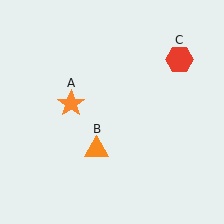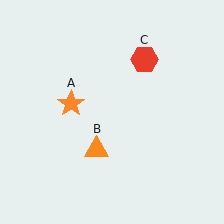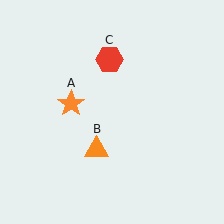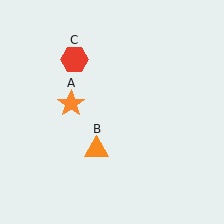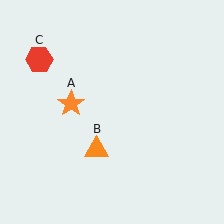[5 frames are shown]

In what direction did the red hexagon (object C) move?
The red hexagon (object C) moved left.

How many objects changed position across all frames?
1 object changed position: red hexagon (object C).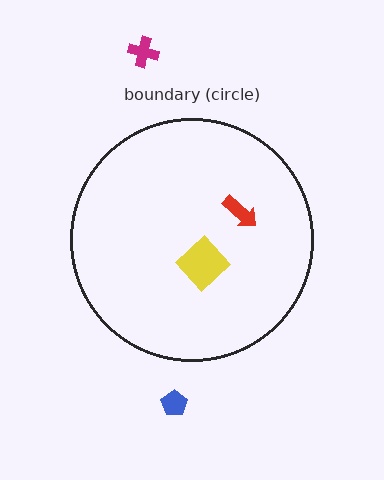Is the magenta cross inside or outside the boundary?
Outside.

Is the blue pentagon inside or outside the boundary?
Outside.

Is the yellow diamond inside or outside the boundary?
Inside.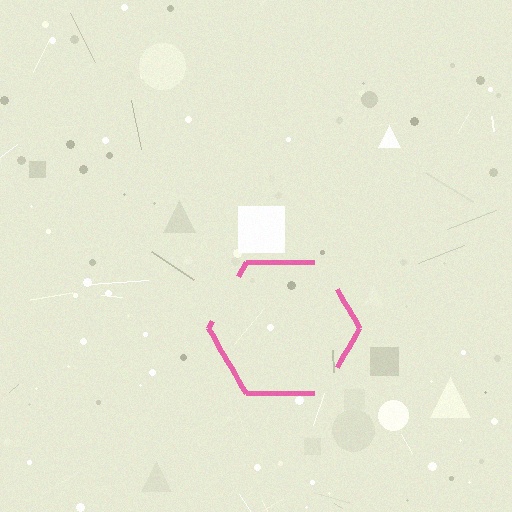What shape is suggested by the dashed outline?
The dashed outline suggests a hexagon.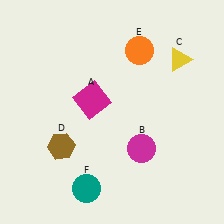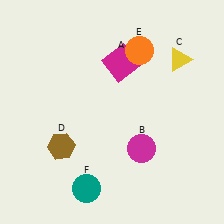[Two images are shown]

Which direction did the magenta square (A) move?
The magenta square (A) moved up.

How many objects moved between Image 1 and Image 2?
1 object moved between the two images.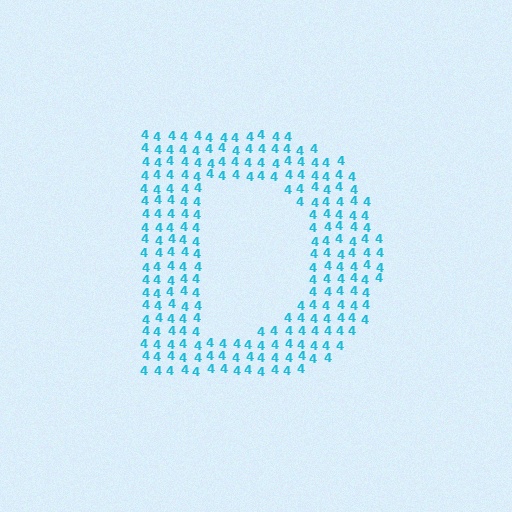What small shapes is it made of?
It is made of small digit 4's.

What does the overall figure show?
The overall figure shows the letter D.